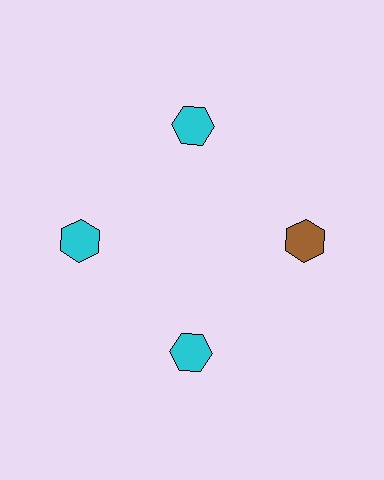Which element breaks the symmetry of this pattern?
The brown hexagon at roughly the 3 o'clock position breaks the symmetry. All other shapes are cyan hexagons.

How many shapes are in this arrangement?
There are 4 shapes arranged in a ring pattern.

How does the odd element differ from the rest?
It has a different color: brown instead of cyan.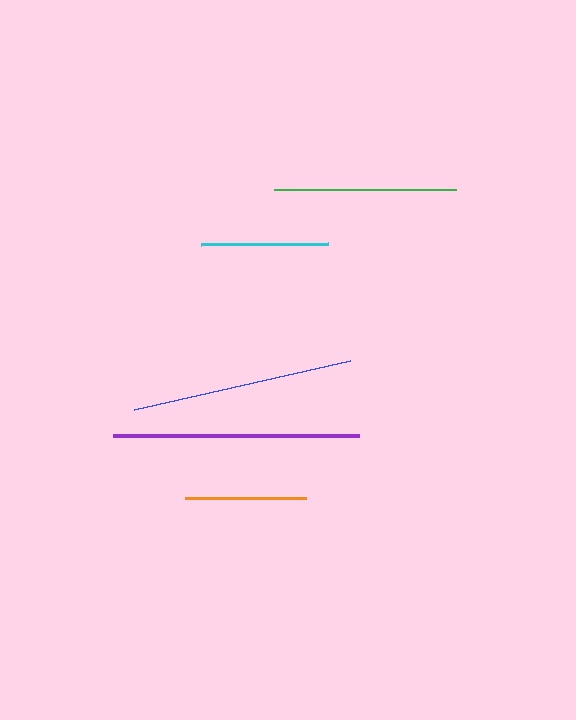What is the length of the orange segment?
The orange segment is approximately 121 pixels long.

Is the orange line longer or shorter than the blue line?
The blue line is longer than the orange line.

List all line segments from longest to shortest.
From longest to shortest: purple, blue, green, cyan, orange.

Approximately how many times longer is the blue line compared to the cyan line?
The blue line is approximately 1.7 times the length of the cyan line.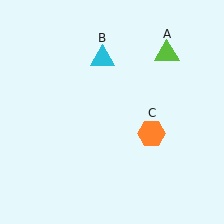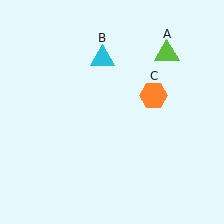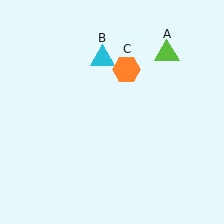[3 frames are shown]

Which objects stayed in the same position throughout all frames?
Lime triangle (object A) and cyan triangle (object B) remained stationary.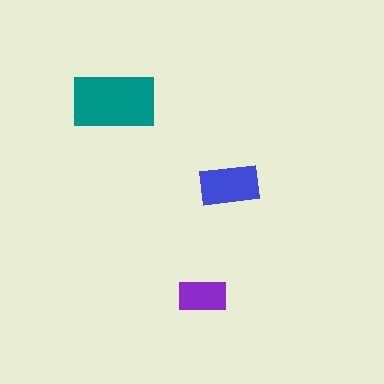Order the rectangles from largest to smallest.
the teal one, the blue one, the purple one.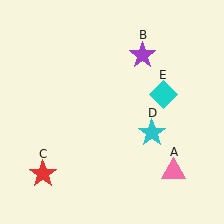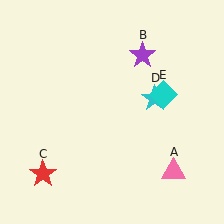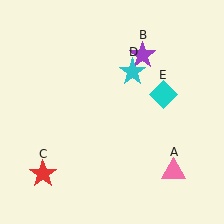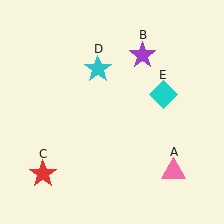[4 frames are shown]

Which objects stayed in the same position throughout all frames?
Pink triangle (object A) and purple star (object B) and red star (object C) and cyan diamond (object E) remained stationary.